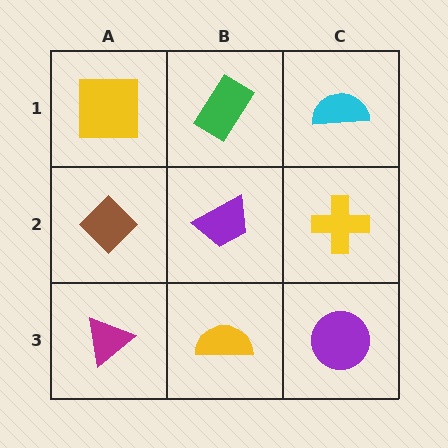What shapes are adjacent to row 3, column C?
A yellow cross (row 2, column C), a yellow semicircle (row 3, column B).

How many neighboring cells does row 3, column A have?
2.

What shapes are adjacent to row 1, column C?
A yellow cross (row 2, column C), a green rectangle (row 1, column B).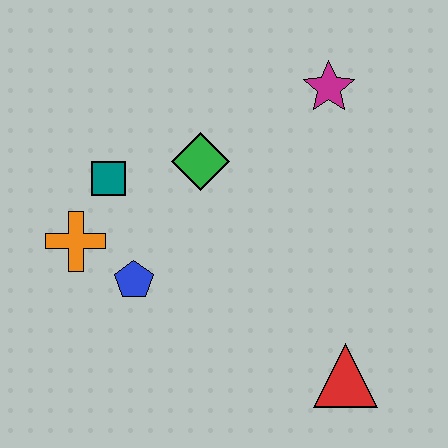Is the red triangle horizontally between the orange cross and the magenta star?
No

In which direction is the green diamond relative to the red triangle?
The green diamond is above the red triangle.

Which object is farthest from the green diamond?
The red triangle is farthest from the green diamond.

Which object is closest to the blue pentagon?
The orange cross is closest to the blue pentagon.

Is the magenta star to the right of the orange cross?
Yes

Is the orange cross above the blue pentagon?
Yes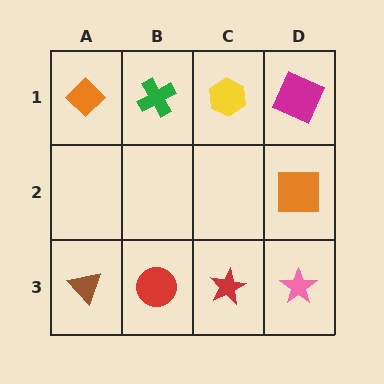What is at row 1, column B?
A green cross.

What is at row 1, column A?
An orange diamond.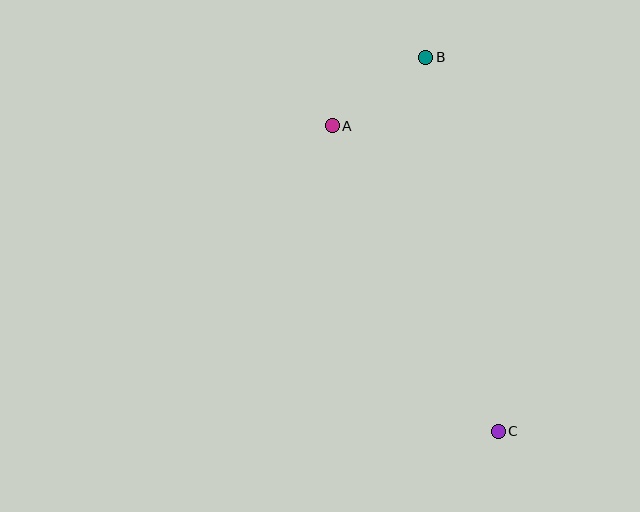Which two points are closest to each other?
Points A and B are closest to each other.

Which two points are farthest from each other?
Points B and C are farthest from each other.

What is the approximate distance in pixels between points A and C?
The distance between A and C is approximately 348 pixels.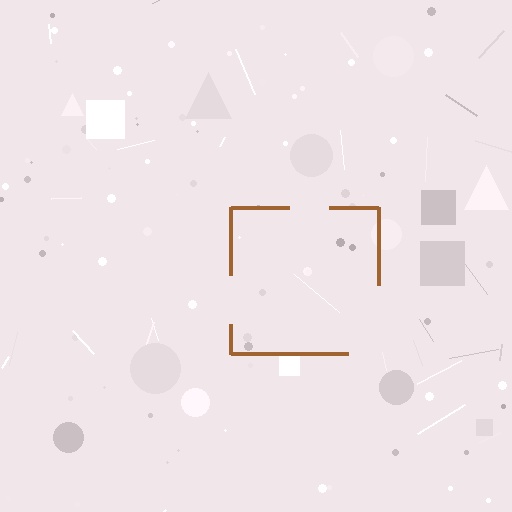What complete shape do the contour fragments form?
The contour fragments form a square.